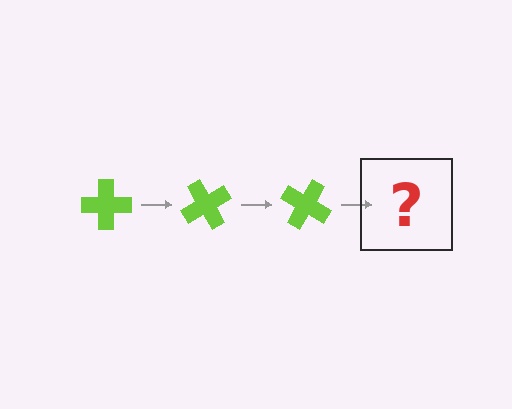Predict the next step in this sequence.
The next step is a lime cross rotated 180 degrees.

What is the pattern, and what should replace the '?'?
The pattern is that the cross rotates 60 degrees each step. The '?' should be a lime cross rotated 180 degrees.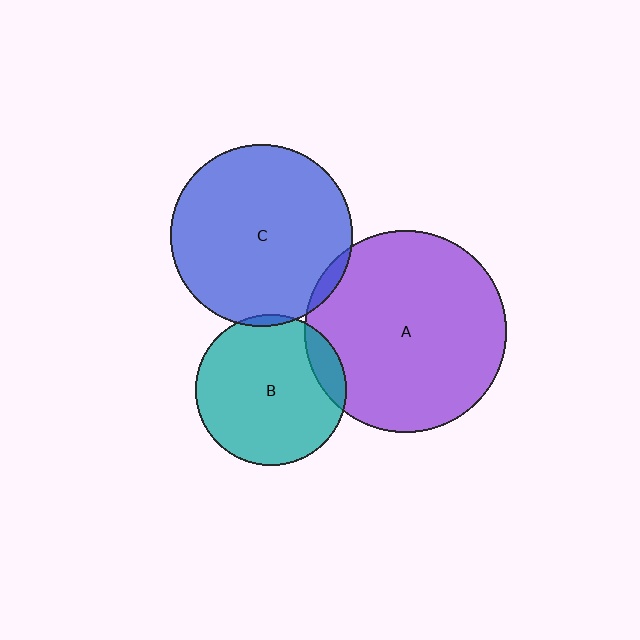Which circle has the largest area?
Circle A (purple).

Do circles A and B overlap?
Yes.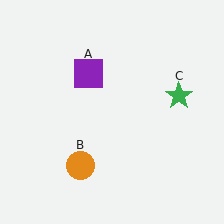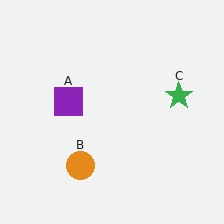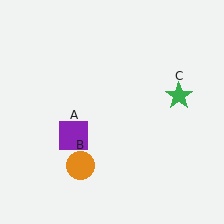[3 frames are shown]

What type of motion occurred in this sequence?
The purple square (object A) rotated counterclockwise around the center of the scene.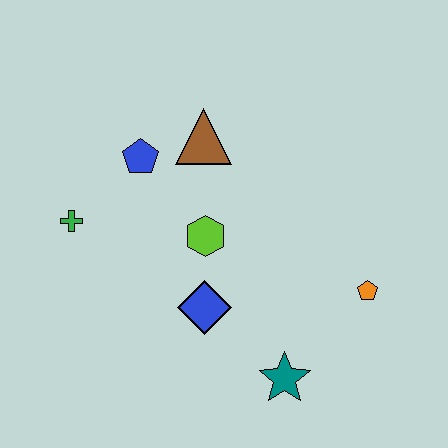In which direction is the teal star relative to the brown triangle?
The teal star is below the brown triangle.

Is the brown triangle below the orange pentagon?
No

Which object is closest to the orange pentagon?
The teal star is closest to the orange pentagon.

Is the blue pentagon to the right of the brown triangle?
No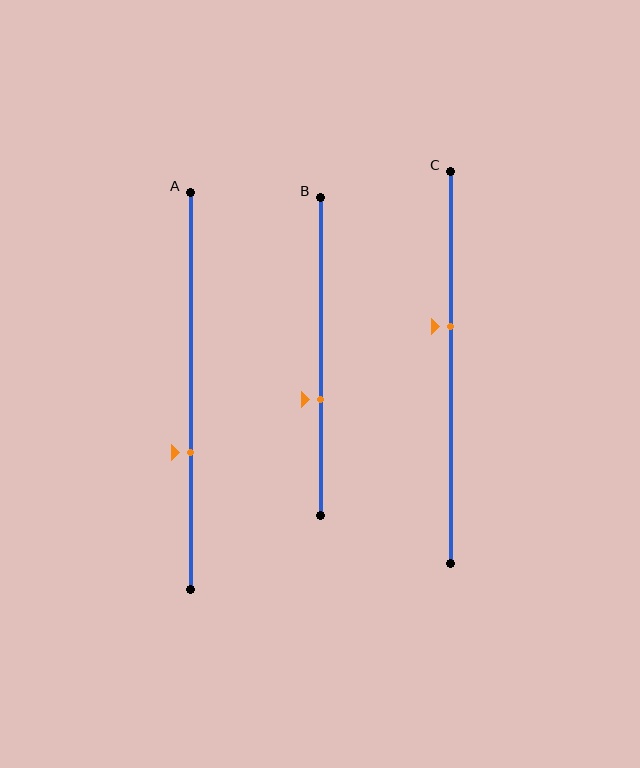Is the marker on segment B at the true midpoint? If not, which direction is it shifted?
No, the marker on segment B is shifted downward by about 14% of the segment length.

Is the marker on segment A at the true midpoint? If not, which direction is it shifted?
No, the marker on segment A is shifted downward by about 15% of the segment length.